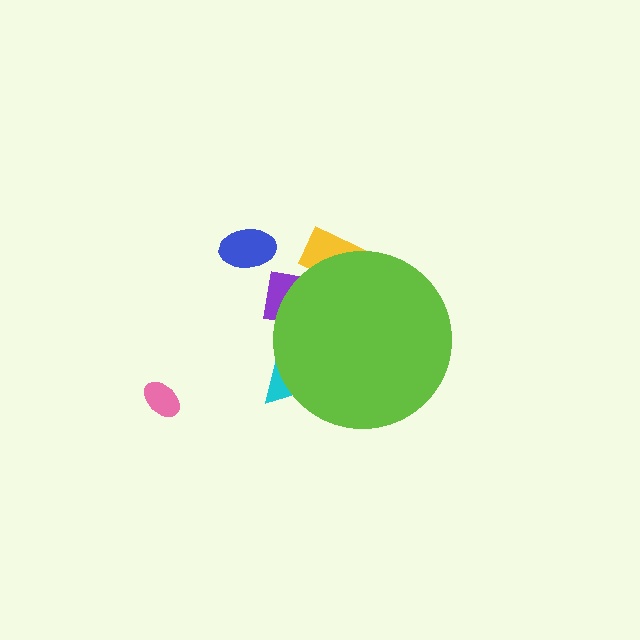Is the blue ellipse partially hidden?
No, the blue ellipse is fully visible.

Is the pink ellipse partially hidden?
No, the pink ellipse is fully visible.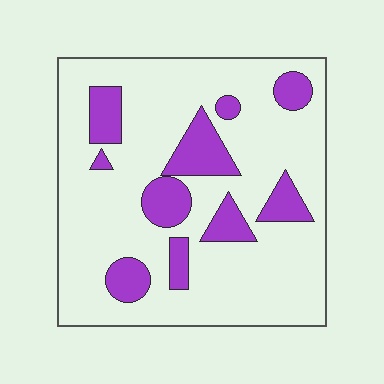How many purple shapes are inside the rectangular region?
10.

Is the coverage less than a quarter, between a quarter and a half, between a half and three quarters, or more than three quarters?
Less than a quarter.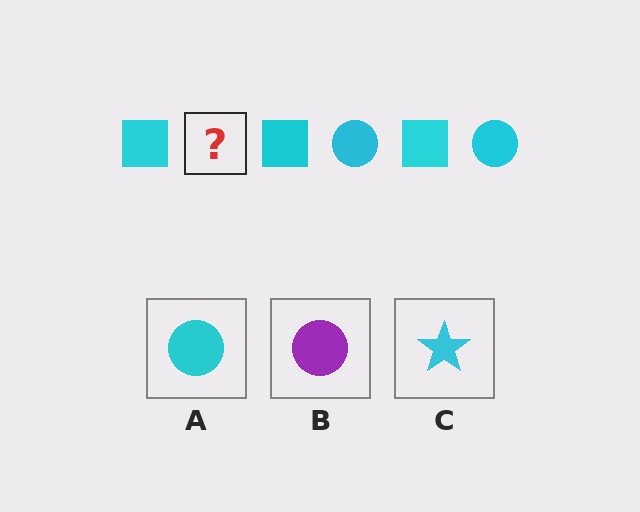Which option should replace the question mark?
Option A.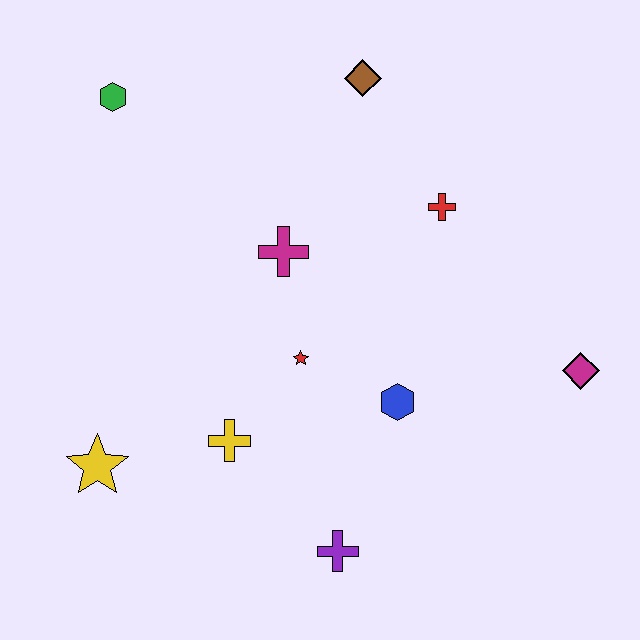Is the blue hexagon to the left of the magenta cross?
No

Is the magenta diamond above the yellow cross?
Yes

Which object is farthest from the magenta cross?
The magenta diamond is farthest from the magenta cross.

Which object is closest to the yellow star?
The yellow cross is closest to the yellow star.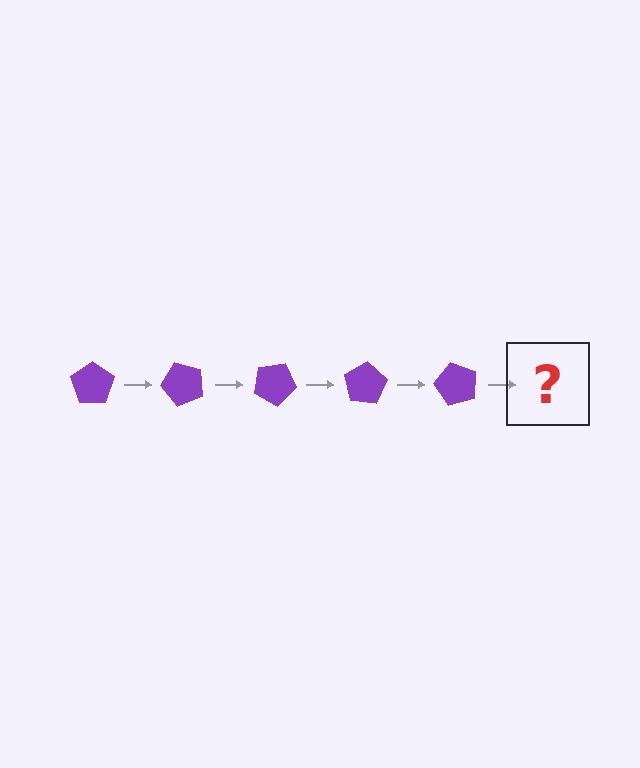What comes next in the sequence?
The next element should be a purple pentagon rotated 250 degrees.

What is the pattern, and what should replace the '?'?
The pattern is that the pentagon rotates 50 degrees each step. The '?' should be a purple pentagon rotated 250 degrees.